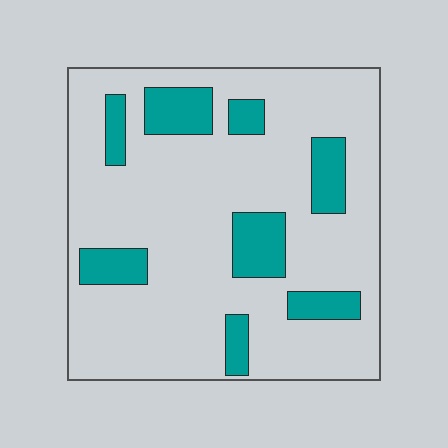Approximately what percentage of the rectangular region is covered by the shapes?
Approximately 20%.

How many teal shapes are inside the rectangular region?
8.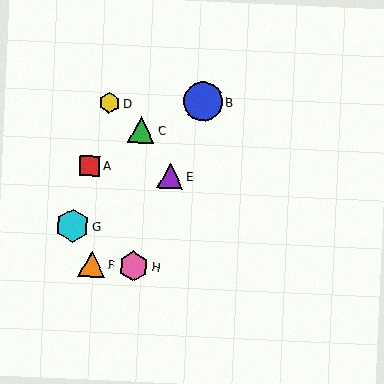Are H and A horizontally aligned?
No, H is at y≈266 and A is at y≈166.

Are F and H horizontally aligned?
Yes, both are at y≈264.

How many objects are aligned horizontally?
2 objects (F, H) are aligned horizontally.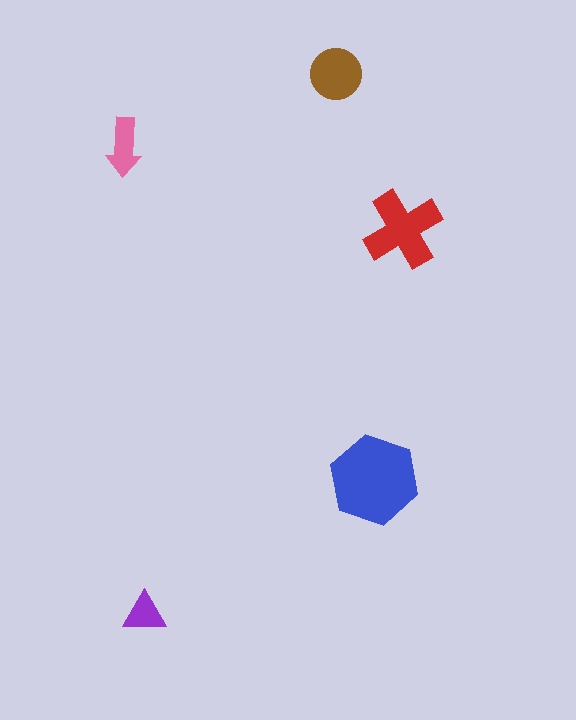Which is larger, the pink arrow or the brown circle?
The brown circle.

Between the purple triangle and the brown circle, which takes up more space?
The brown circle.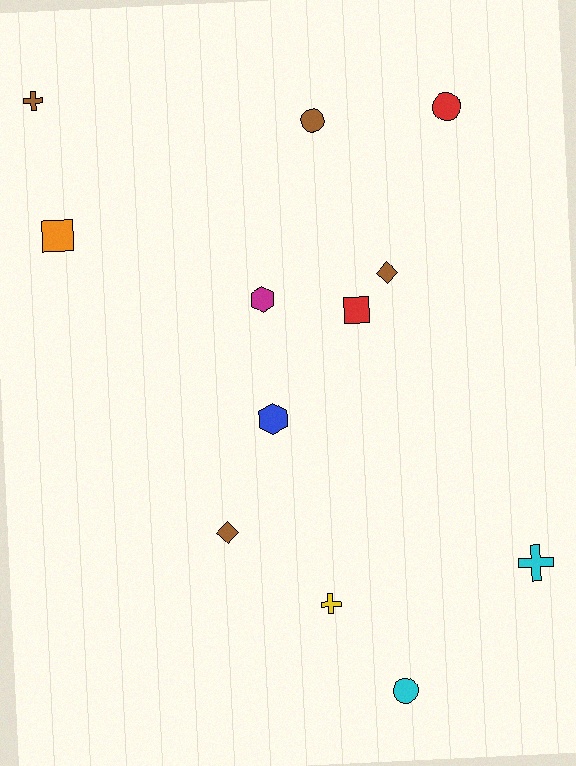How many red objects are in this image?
There are 2 red objects.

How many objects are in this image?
There are 12 objects.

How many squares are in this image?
There are 2 squares.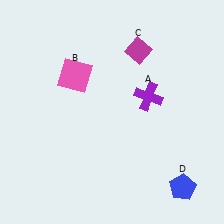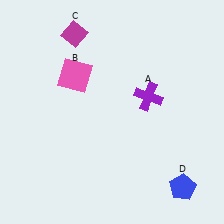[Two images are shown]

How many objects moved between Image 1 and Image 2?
1 object moved between the two images.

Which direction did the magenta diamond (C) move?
The magenta diamond (C) moved left.